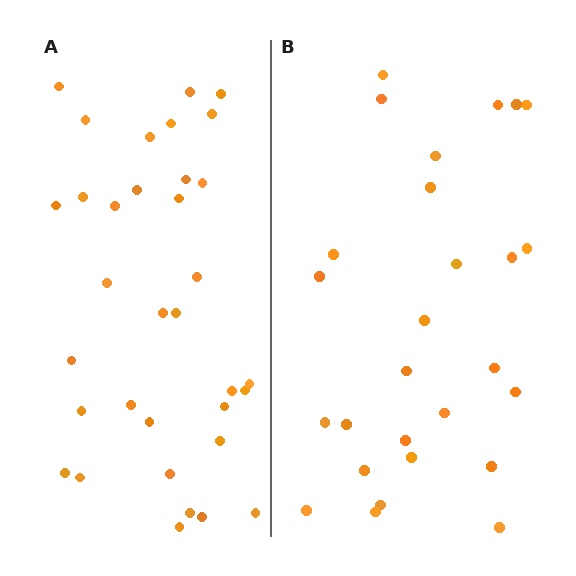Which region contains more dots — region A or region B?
Region A (the left region) has more dots.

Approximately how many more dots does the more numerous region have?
Region A has roughly 8 or so more dots than region B.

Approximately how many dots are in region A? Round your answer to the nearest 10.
About 30 dots. (The exact count is 34, which rounds to 30.)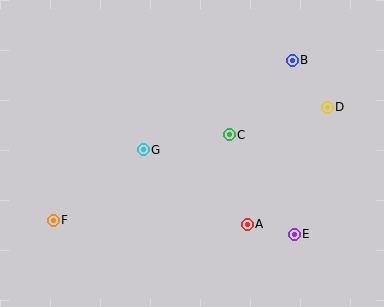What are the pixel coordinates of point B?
Point B is at (292, 60).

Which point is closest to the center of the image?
Point C at (229, 135) is closest to the center.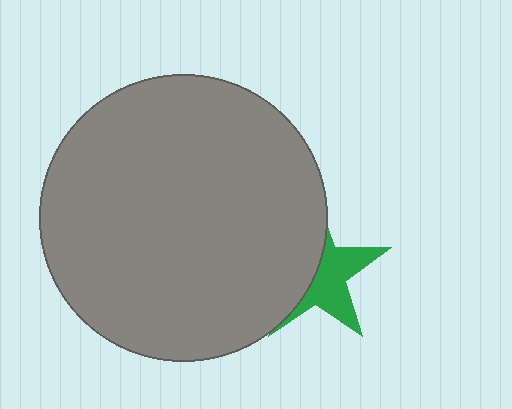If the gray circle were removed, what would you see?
You would see the complete green star.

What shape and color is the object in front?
The object in front is a gray circle.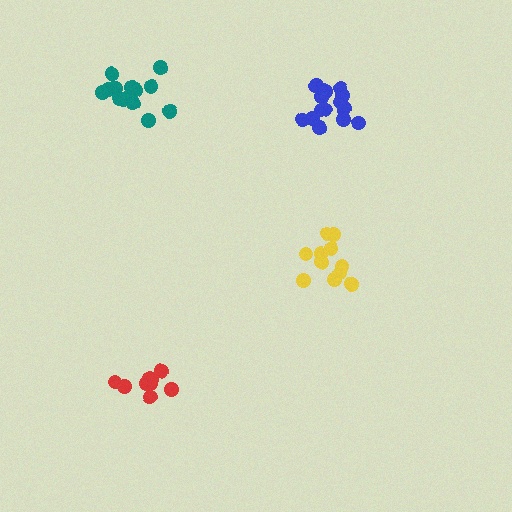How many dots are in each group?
Group 1: 9 dots, Group 2: 14 dots, Group 3: 14 dots, Group 4: 11 dots (48 total).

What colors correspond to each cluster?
The clusters are colored: red, teal, blue, yellow.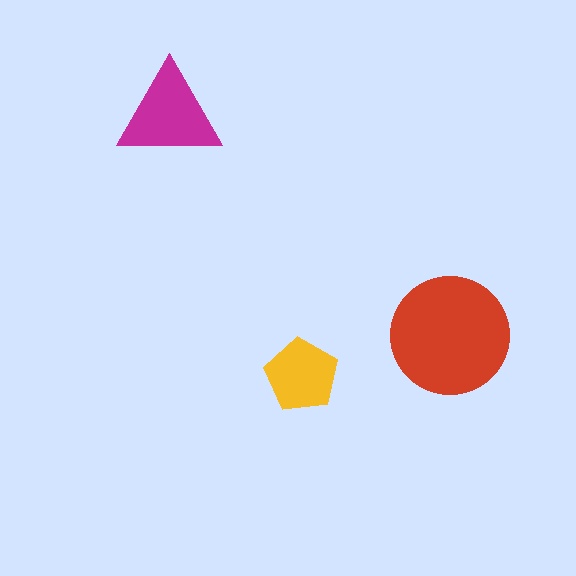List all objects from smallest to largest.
The yellow pentagon, the magenta triangle, the red circle.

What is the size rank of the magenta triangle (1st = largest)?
2nd.